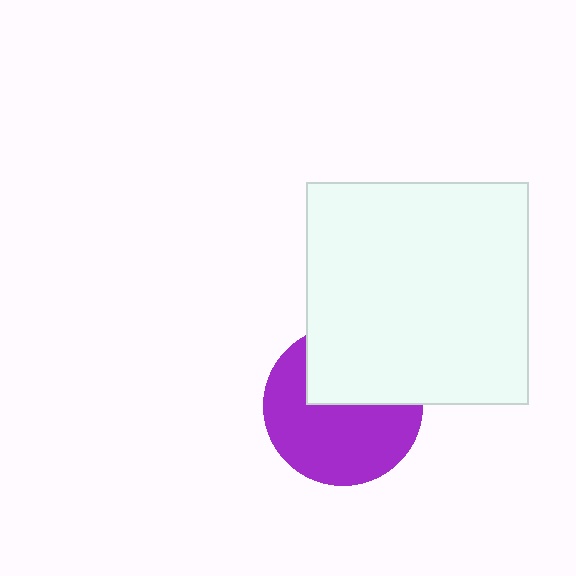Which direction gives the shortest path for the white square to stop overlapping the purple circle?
Moving up gives the shortest separation.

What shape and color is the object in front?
The object in front is a white square.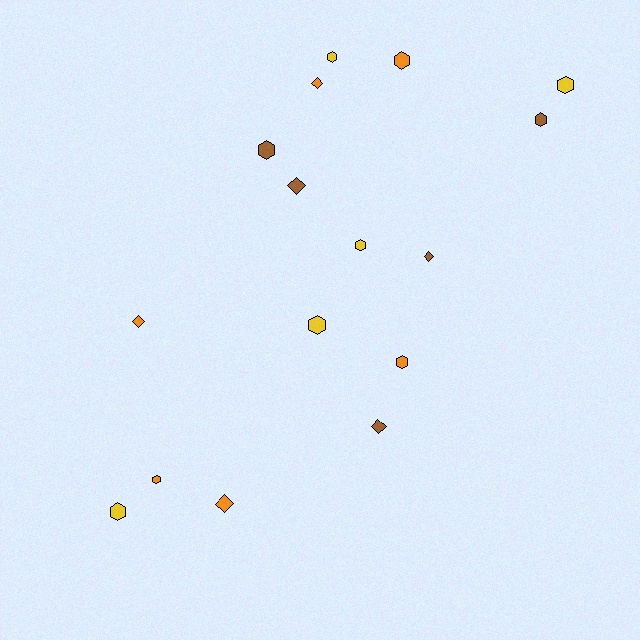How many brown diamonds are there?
There are 3 brown diamonds.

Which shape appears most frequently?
Hexagon, with 10 objects.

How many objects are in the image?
There are 16 objects.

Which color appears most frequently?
Orange, with 6 objects.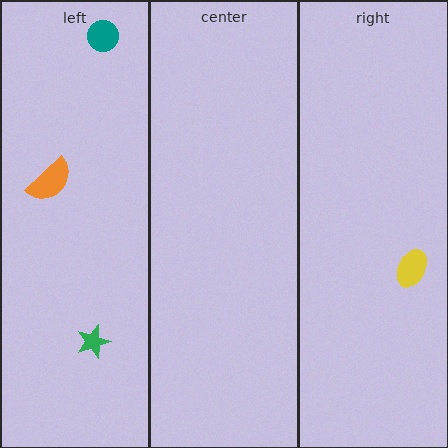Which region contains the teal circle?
The left region.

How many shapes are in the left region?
3.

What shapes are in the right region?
The yellow ellipse.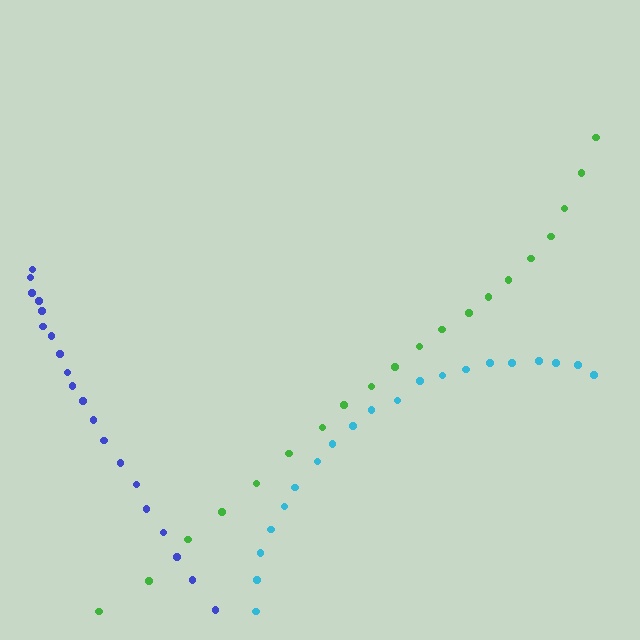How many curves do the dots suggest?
There are 3 distinct paths.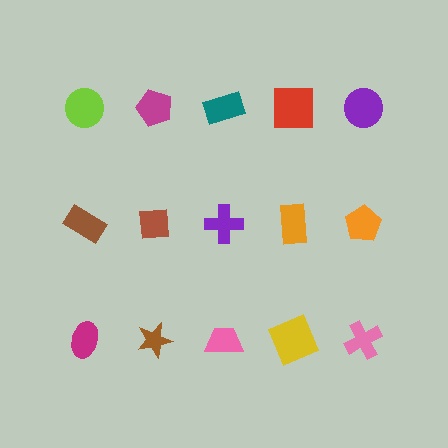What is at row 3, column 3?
A pink trapezoid.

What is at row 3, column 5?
A pink cross.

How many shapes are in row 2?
5 shapes.